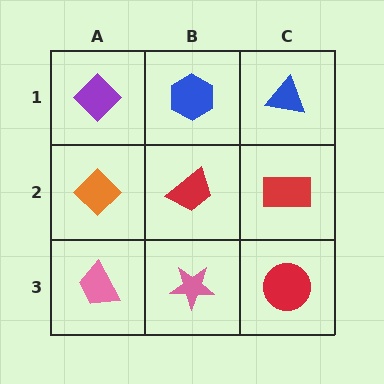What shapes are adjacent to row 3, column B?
A red trapezoid (row 2, column B), a pink trapezoid (row 3, column A), a red circle (row 3, column C).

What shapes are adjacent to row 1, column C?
A red rectangle (row 2, column C), a blue hexagon (row 1, column B).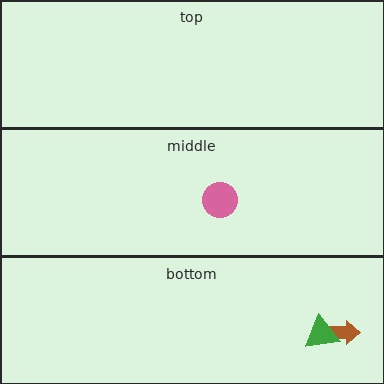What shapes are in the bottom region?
The brown arrow, the green triangle.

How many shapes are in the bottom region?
2.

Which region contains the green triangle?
The bottom region.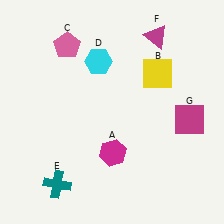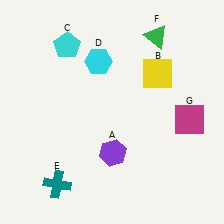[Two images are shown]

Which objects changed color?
A changed from magenta to purple. C changed from pink to cyan. F changed from magenta to green.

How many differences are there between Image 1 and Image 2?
There are 3 differences between the two images.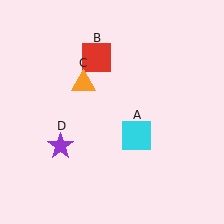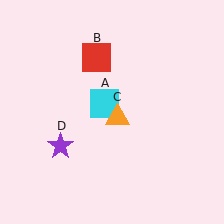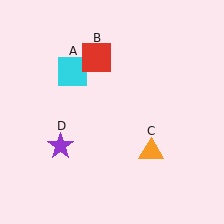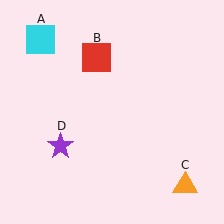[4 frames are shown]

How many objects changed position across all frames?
2 objects changed position: cyan square (object A), orange triangle (object C).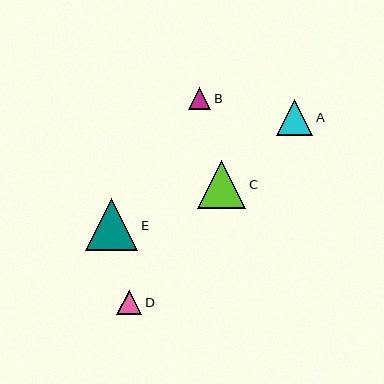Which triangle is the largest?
Triangle E is the largest with a size of approximately 52 pixels.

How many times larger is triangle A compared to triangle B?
Triangle A is approximately 1.6 times the size of triangle B.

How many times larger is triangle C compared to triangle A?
Triangle C is approximately 1.4 times the size of triangle A.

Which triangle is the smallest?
Triangle B is the smallest with a size of approximately 22 pixels.